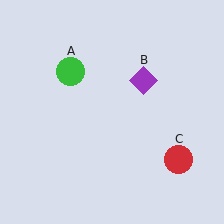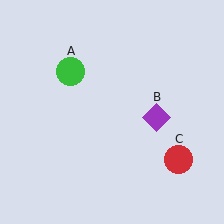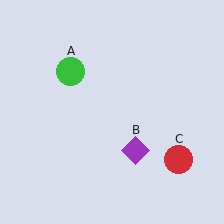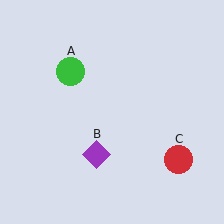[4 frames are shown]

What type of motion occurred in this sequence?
The purple diamond (object B) rotated clockwise around the center of the scene.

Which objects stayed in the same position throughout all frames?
Green circle (object A) and red circle (object C) remained stationary.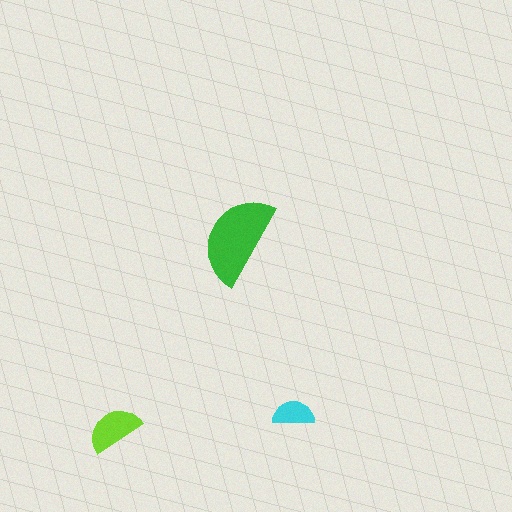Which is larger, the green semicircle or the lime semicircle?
The green one.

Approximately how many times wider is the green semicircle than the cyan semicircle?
About 2 times wider.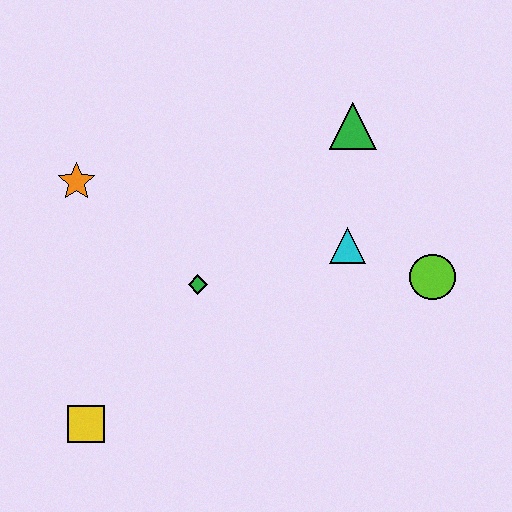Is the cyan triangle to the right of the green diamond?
Yes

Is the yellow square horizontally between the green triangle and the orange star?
Yes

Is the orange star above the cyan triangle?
Yes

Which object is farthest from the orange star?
The lime circle is farthest from the orange star.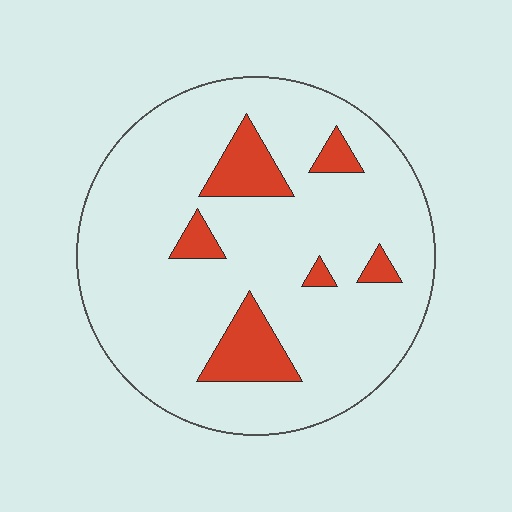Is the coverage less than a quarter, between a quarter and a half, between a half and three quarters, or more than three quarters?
Less than a quarter.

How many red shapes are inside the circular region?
6.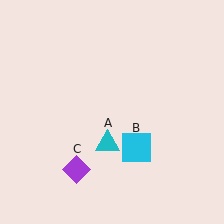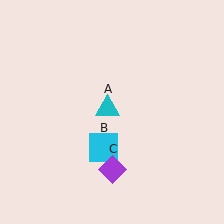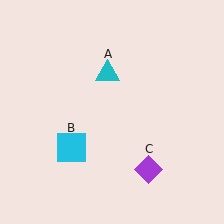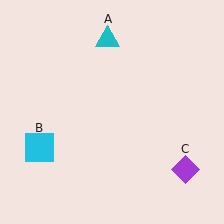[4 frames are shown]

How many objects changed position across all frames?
3 objects changed position: cyan triangle (object A), cyan square (object B), purple diamond (object C).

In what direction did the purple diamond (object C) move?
The purple diamond (object C) moved right.